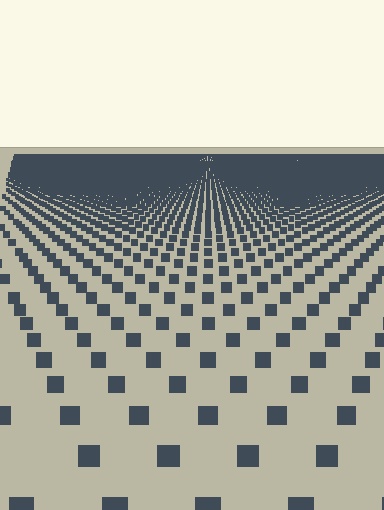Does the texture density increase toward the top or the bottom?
Density increases toward the top.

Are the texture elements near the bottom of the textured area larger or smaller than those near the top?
Larger. Near the bottom, elements are closer to the viewer and appear at a bigger on-screen size.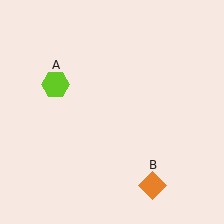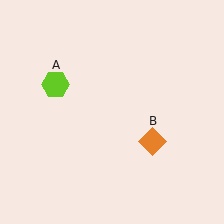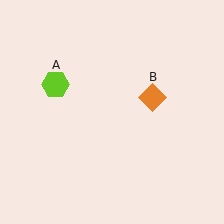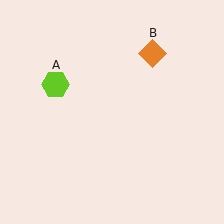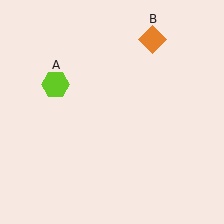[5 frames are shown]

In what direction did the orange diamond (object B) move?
The orange diamond (object B) moved up.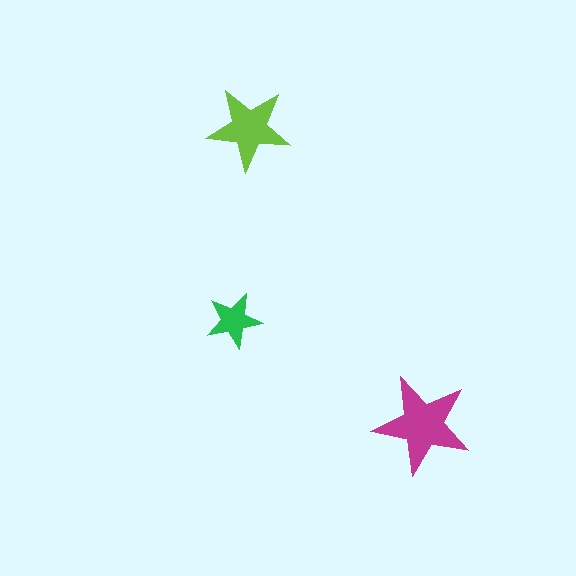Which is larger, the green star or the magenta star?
The magenta one.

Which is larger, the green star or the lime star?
The lime one.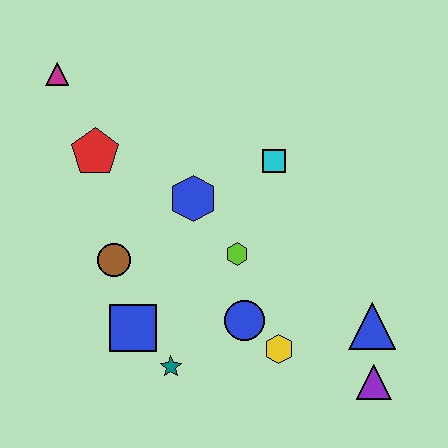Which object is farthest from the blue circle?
The magenta triangle is farthest from the blue circle.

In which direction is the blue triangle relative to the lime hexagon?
The blue triangle is to the right of the lime hexagon.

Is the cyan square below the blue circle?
No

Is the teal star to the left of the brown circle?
No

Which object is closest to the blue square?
The teal star is closest to the blue square.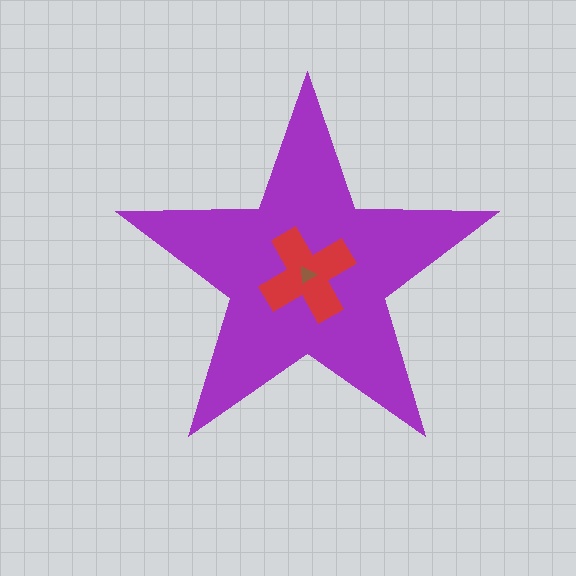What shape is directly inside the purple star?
The red cross.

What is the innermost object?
The brown triangle.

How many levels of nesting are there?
3.